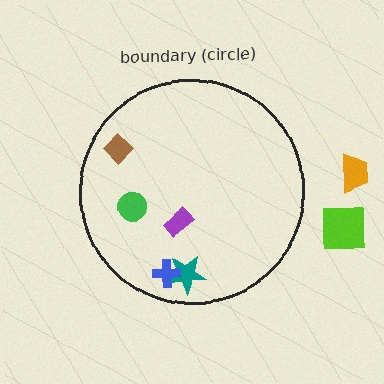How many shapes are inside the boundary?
5 inside, 2 outside.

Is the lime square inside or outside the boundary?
Outside.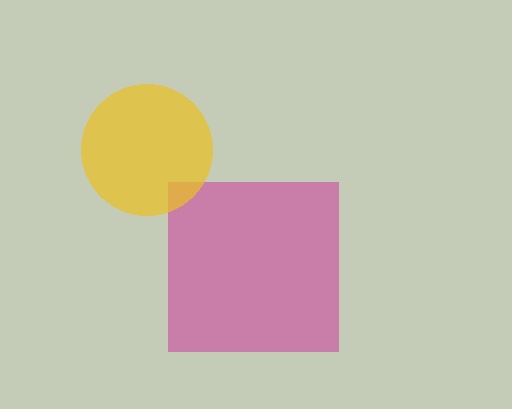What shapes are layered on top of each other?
The layered shapes are: a magenta square, a yellow circle.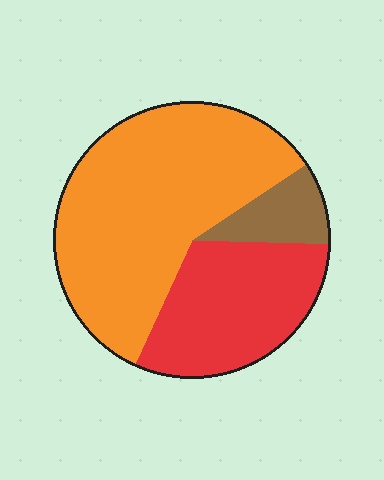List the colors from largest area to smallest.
From largest to smallest: orange, red, brown.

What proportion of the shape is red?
Red covers 31% of the shape.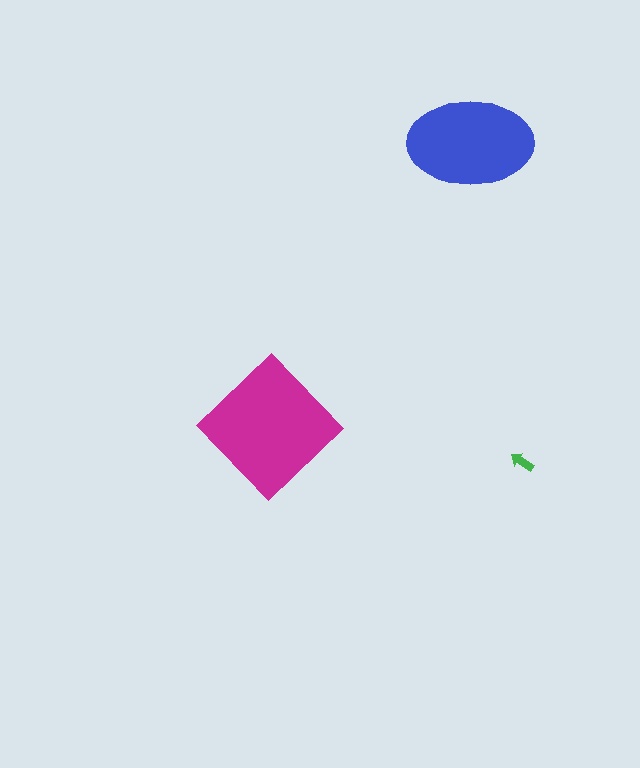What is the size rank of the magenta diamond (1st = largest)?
1st.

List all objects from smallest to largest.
The green arrow, the blue ellipse, the magenta diamond.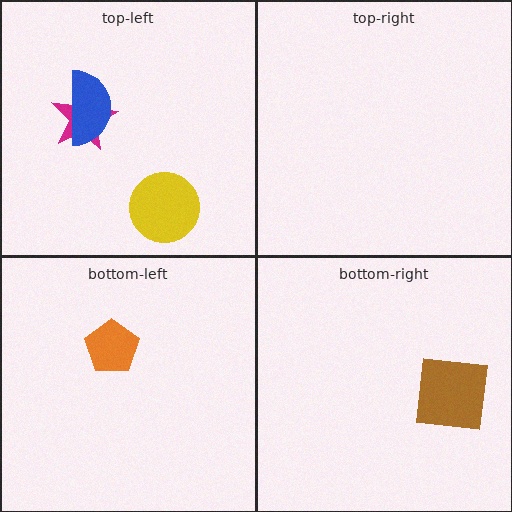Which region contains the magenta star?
The top-left region.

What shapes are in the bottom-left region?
The orange pentagon.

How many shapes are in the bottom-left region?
1.